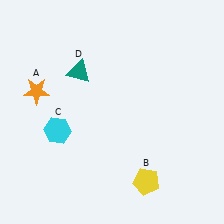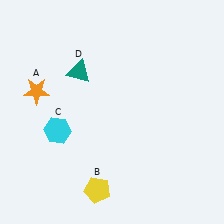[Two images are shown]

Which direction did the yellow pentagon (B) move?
The yellow pentagon (B) moved left.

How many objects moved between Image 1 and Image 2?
1 object moved between the two images.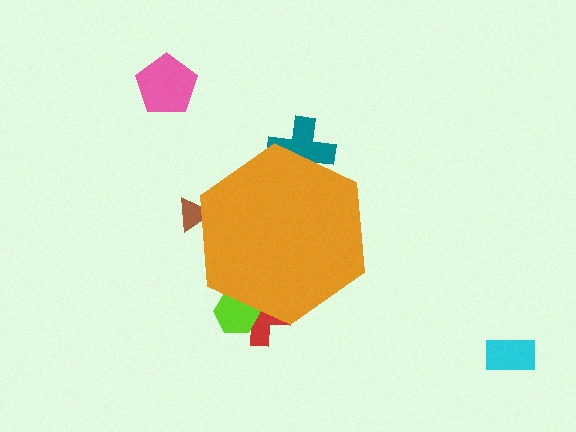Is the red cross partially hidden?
Yes, the red cross is partially hidden behind the orange hexagon.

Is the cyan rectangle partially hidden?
No, the cyan rectangle is fully visible.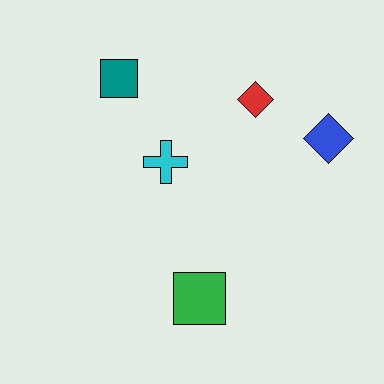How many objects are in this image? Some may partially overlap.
There are 5 objects.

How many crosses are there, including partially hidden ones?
There is 1 cross.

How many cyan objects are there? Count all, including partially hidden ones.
There is 1 cyan object.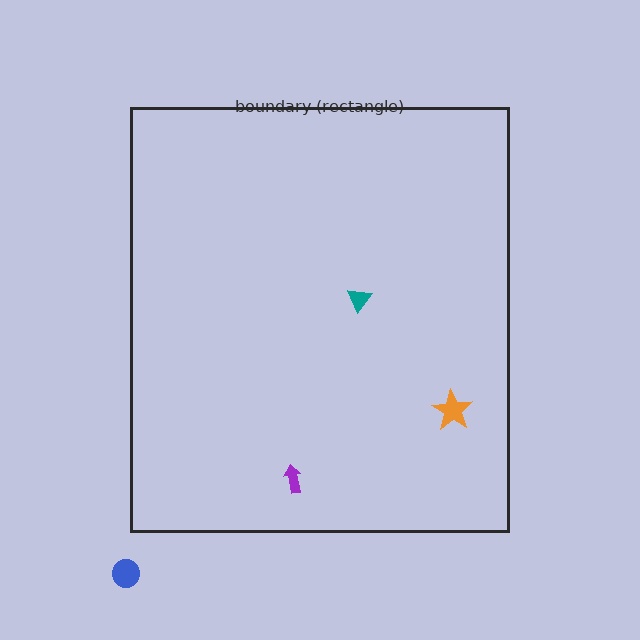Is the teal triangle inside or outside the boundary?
Inside.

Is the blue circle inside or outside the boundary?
Outside.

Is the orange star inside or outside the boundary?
Inside.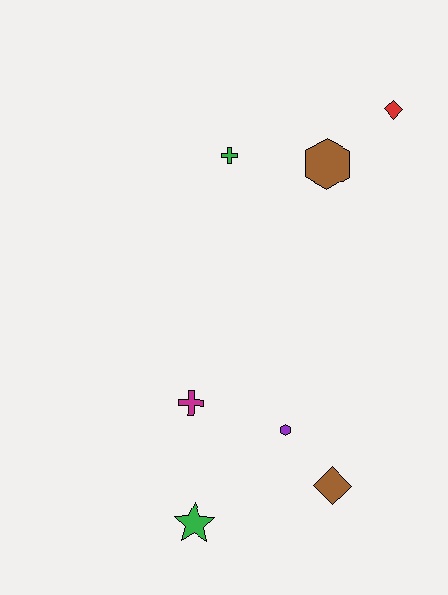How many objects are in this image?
There are 7 objects.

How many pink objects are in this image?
There are no pink objects.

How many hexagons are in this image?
There are 2 hexagons.